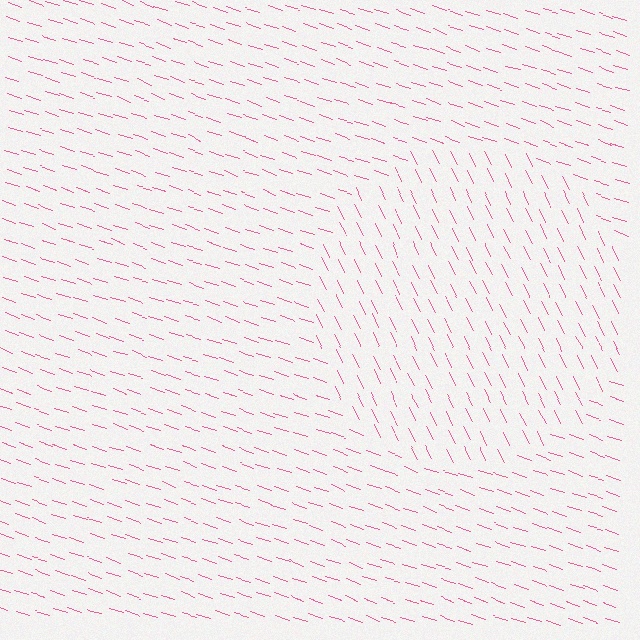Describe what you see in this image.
The image is filled with small pink line segments. A circle region in the image has lines oriented differently from the surrounding lines, creating a visible texture boundary.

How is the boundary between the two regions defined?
The boundary is defined purely by a change in line orientation (approximately 45 degrees difference). All lines are the same color and thickness.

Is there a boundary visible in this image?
Yes, there is a texture boundary formed by a change in line orientation.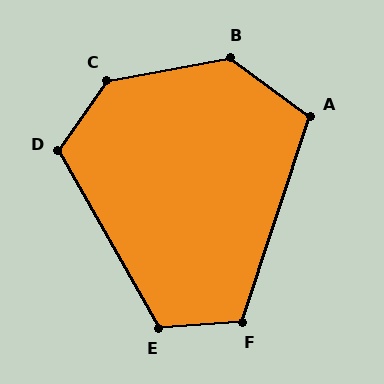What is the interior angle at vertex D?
Approximately 116 degrees (obtuse).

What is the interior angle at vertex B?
Approximately 133 degrees (obtuse).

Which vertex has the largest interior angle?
C, at approximately 136 degrees.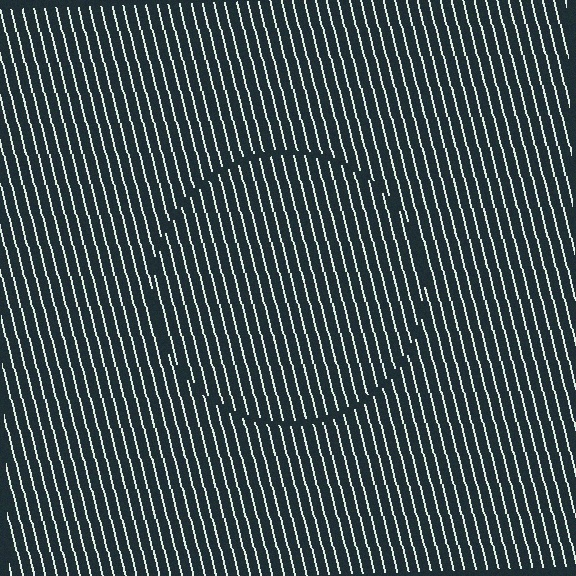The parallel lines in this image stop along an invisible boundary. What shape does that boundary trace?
An illusory circle. The interior of the shape contains the same grating, shifted by half a period — the contour is defined by the phase discontinuity where line-ends from the inner and outer gratings abut.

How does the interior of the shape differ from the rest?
The interior of the shape contains the same grating, shifted by half a period — the contour is defined by the phase discontinuity where line-ends from the inner and outer gratings abut.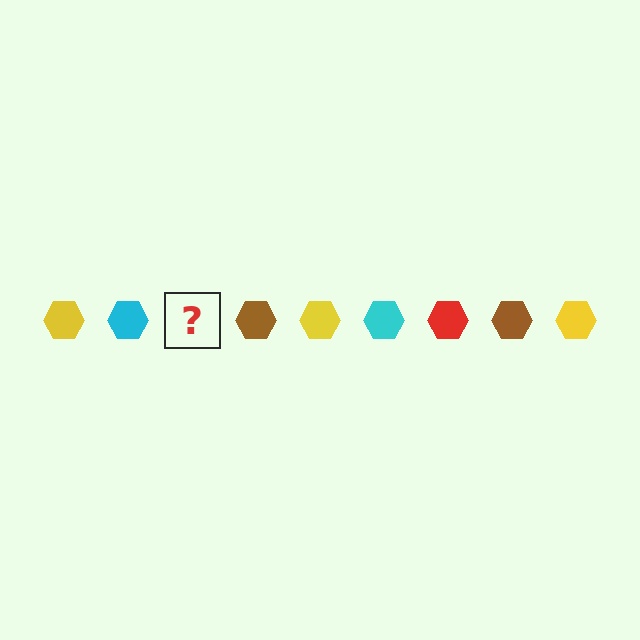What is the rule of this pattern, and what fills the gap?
The rule is that the pattern cycles through yellow, cyan, red, brown hexagons. The gap should be filled with a red hexagon.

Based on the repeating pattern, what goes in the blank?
The blank should be a red hexagon.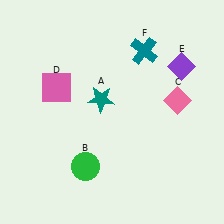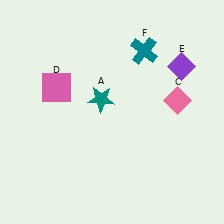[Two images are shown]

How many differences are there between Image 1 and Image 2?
There is 1 difference between the two images.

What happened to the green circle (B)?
The green circle (B) was removed in Image 2. It was in the bottom-left area of Image 1.